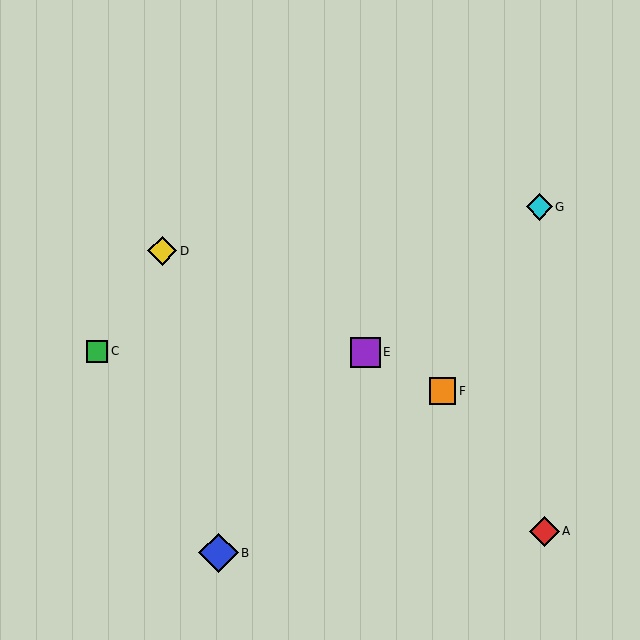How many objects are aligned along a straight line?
3 objects (D, E, F) are aligned along a straight line.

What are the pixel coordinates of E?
Object E is at (365, 352).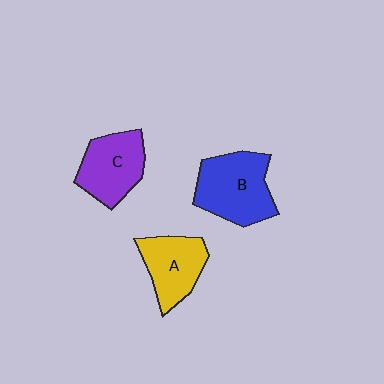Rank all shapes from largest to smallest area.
From largest to smallest: B (blue), C (purple), A (yellow).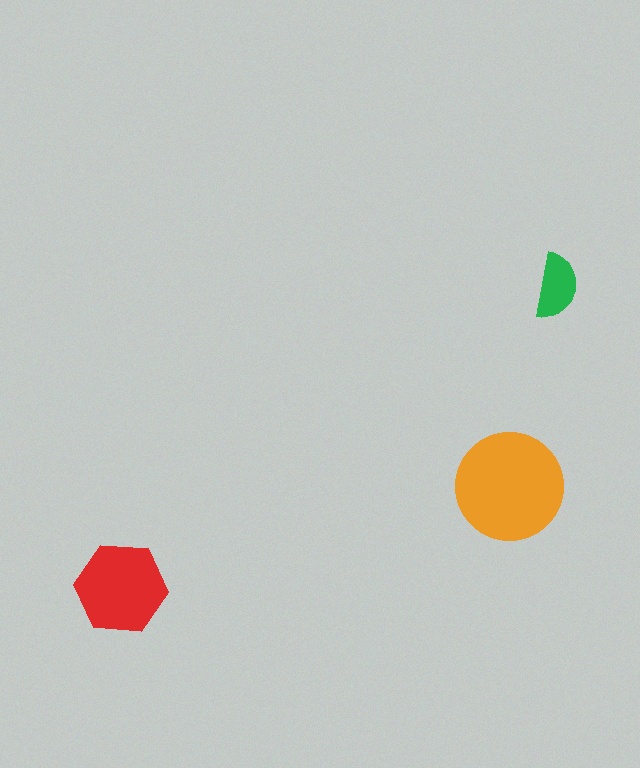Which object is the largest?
The orange circle.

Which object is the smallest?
The green semicircle.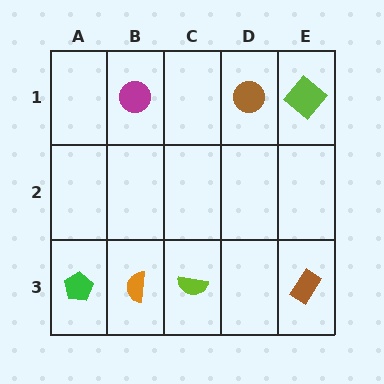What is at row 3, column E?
A brown rectangle.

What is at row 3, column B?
An orange semicircle.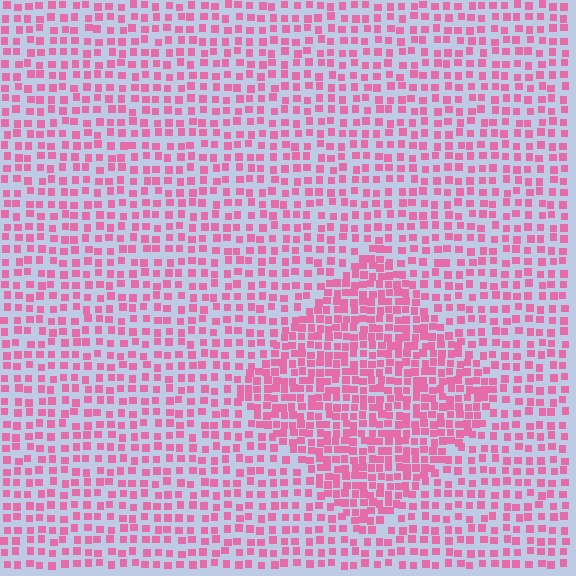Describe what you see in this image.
The image contains small pink elements arranged at two different densities. A diamond-shaped region is visible where the elements are more densely packed than the surrounding area.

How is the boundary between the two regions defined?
The boundary is defined by a change in element density (approximately 1.8x ratio). All elements are the same color, size, and shape.